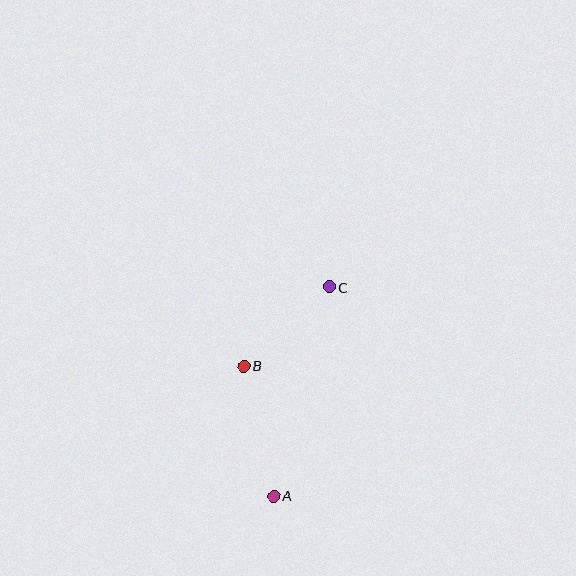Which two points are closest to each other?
Points B and C are closest to each other.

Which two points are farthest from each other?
Points A and C are farthest from each other.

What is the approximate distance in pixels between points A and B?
The distance between A and B is approximately 133 pixels.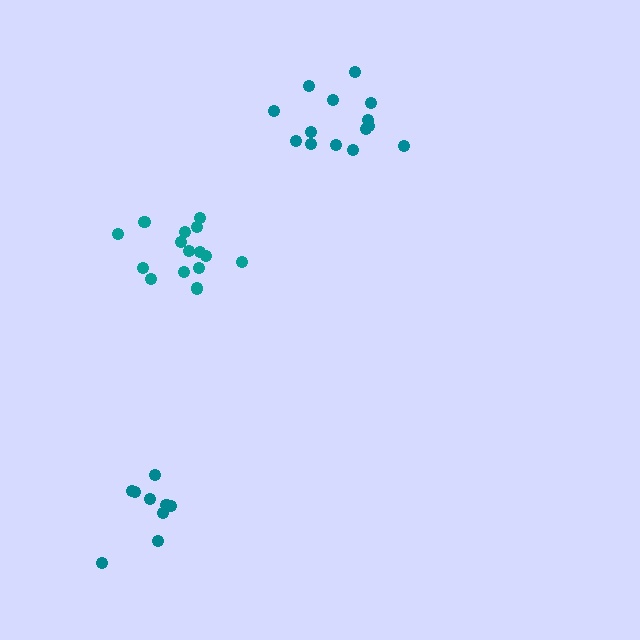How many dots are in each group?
Group 1: 15 dots, Group 2: 9 dots, Group 3: 14 dots (38 total).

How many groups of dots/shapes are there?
There are 3 groups.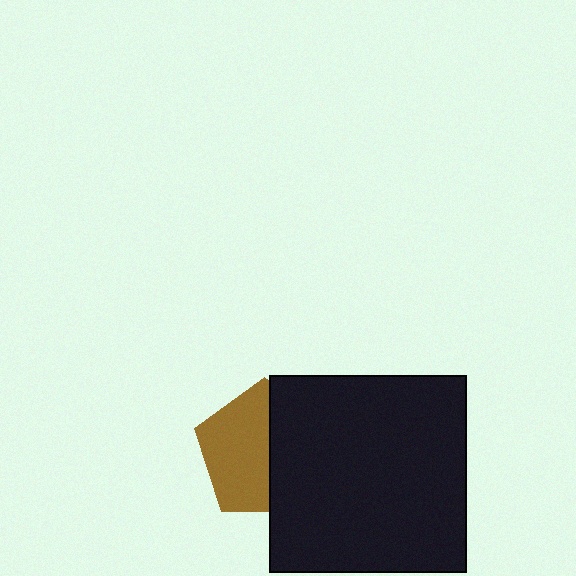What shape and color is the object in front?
The object in front is a black square.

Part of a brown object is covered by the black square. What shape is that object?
It is a pentagon.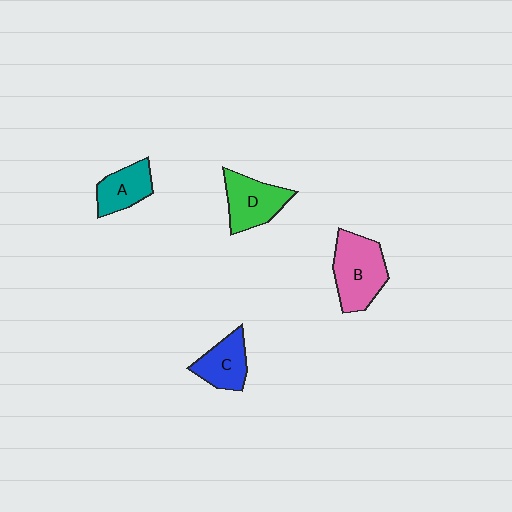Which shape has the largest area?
Shape B (pink).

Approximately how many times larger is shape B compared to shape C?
Approximately 1.5 times.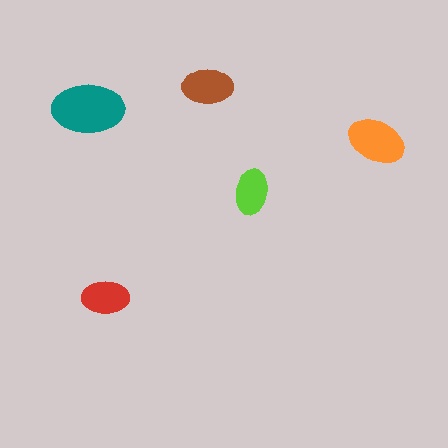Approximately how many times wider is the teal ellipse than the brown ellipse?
About 1.5 times wider.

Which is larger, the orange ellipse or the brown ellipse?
The orange one.